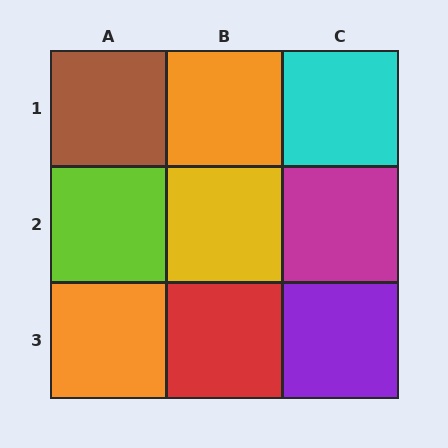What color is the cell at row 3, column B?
Red.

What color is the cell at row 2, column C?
Magenta.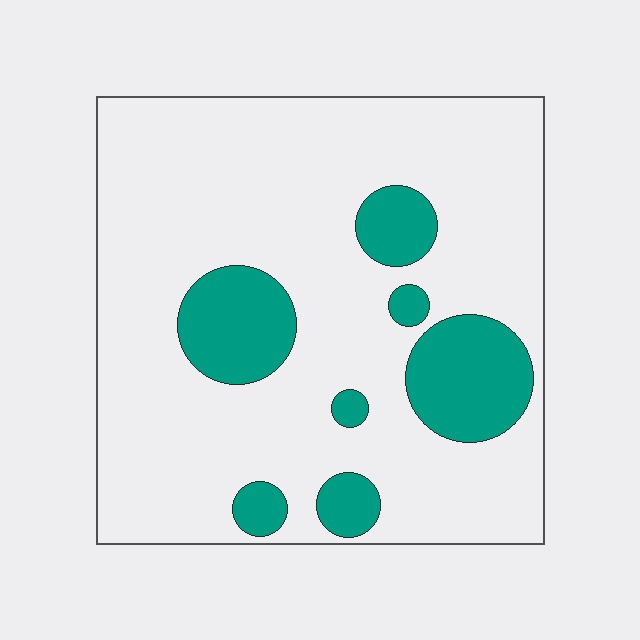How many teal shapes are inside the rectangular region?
7.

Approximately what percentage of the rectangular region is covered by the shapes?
Approximately 20%.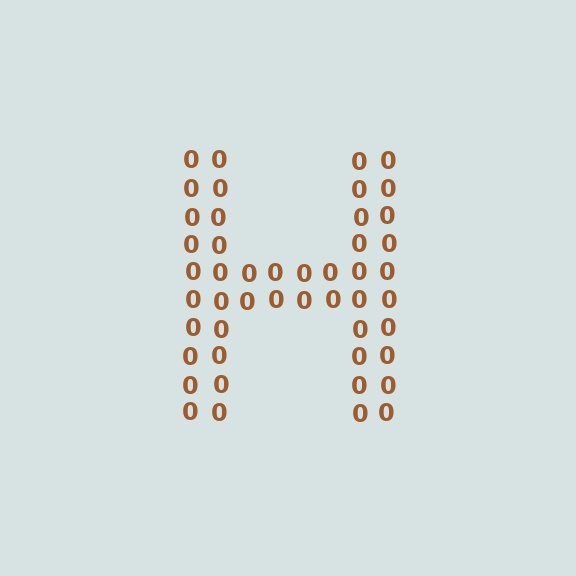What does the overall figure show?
The overall figure shows the letter H.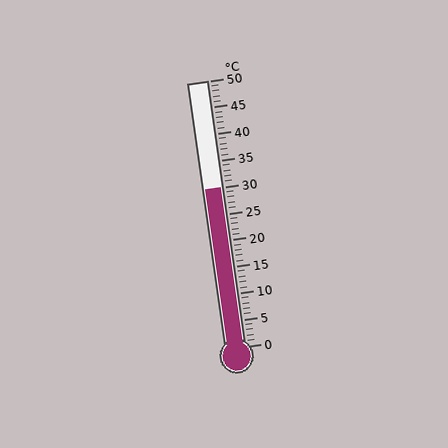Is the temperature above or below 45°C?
The temperature is below 45°C.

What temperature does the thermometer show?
The thermometer shows approximately 30°C.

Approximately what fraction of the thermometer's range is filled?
The thermometer is filled to approximately 60% of its range.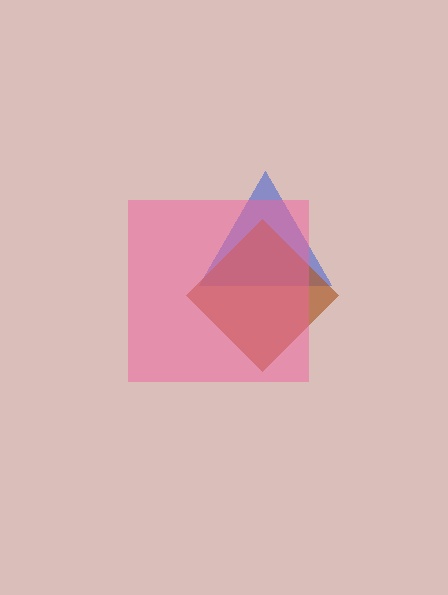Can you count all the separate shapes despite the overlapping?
Yes, there are 3 separate shapes.